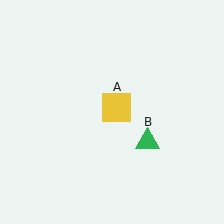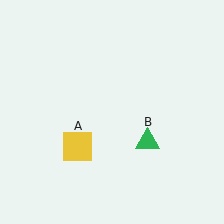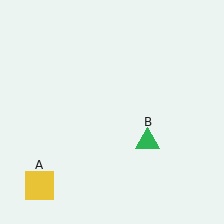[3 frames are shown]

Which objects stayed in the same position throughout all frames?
Green triangle (object B) remained stationary.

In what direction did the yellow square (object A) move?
The yellow square (object A) moved down and to the left.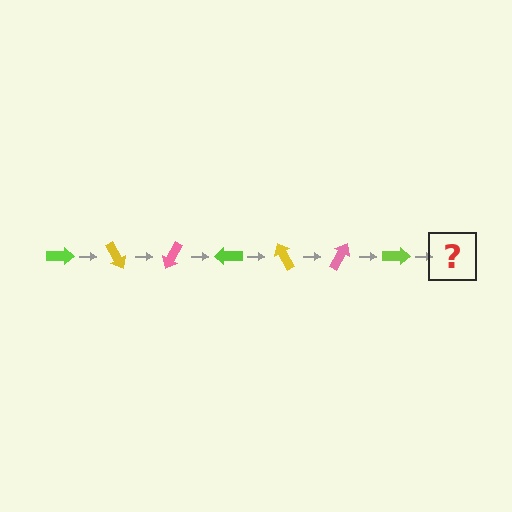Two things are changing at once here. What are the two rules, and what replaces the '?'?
The two rules are that it rotates 60 degrees each step and the color cycles through lime, yellow, and pink. The '?' should be a yellow arrow, rotated 420 degrees from the start.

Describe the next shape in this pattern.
It should be a yellow arrow, rotated 420 degrees from the start.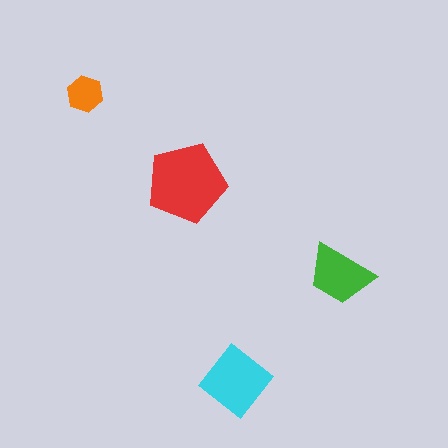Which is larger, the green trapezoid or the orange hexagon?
The green trapezoid.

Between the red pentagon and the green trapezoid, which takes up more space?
The red pentagon.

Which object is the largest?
The red pentagon.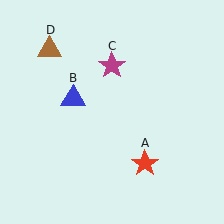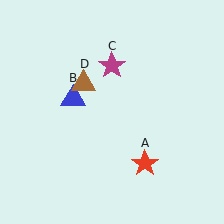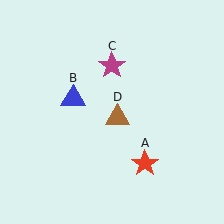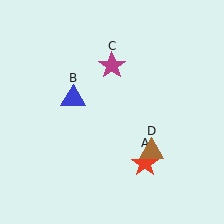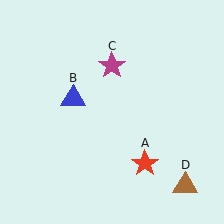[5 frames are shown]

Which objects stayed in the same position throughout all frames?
Red star (object A) and blue triangle (object B) and magenta star (object C) remained stationary.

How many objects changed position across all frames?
1 object changed position: brown triangle (object D).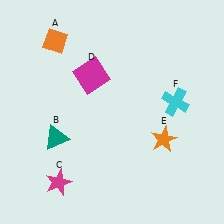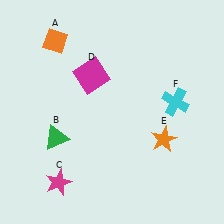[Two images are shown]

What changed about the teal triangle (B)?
In Image 1, B is teal. In Image 2, it changed to green.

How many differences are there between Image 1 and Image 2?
There is 1 difference between the two images.